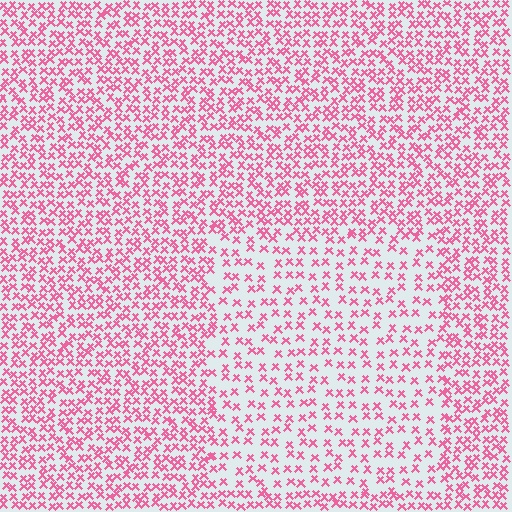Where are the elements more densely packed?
The elements are more densely packed outside the rectangle boundary.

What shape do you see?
I see a rectangle.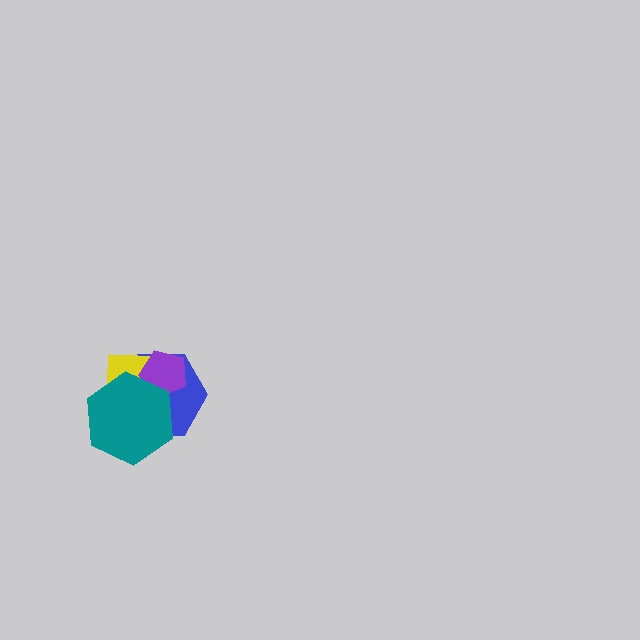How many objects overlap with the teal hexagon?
3 objects overlap with the teal hexagon.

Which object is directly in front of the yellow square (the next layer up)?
The purple pentagon is directly in front of the yellow square.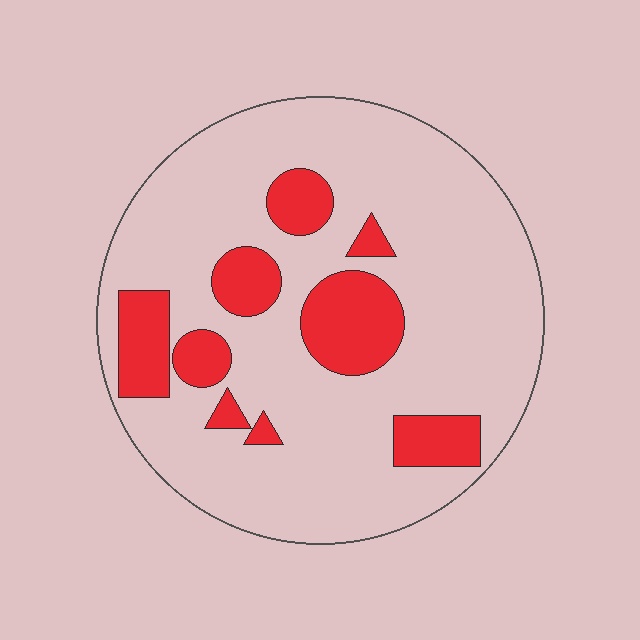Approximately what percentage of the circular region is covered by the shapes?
Approximately 20%.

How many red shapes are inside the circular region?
9.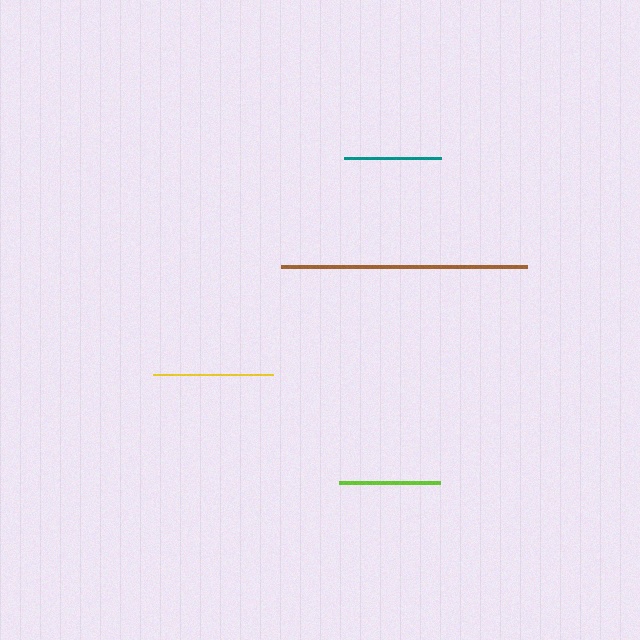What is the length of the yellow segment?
The yellow segment is approximately 120 pixels long.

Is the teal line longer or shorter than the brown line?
The brown line is longer than the teal line.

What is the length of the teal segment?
The teal segment is approximately 97 pixels long.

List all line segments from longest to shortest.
From longest to shortest: brown, yellow, lime, teal.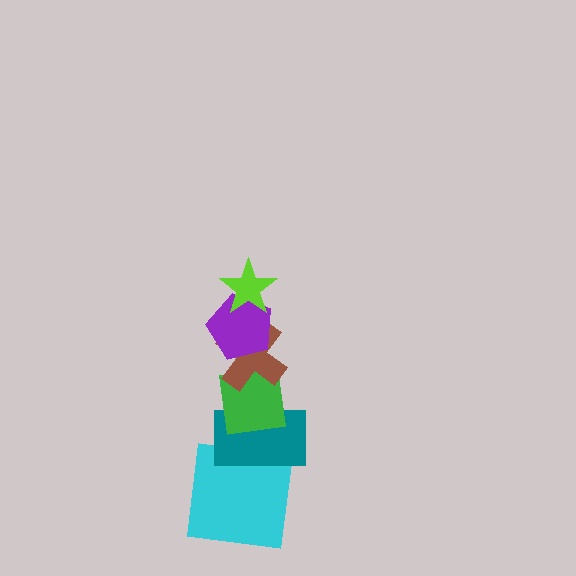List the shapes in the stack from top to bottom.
From top to bottom: the lime star, the purple pentagon, the brown cross, the green square, the teal rectangle, the cyan square.